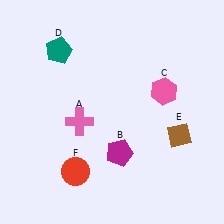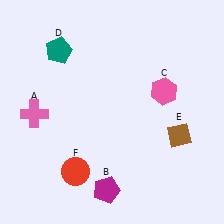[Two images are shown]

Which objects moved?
The objects that moved are: the pink cross (A), the magenta pentagon (B).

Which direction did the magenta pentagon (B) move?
The magenta pentagon (B) moved down.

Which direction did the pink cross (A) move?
The pink cross (A) moved left.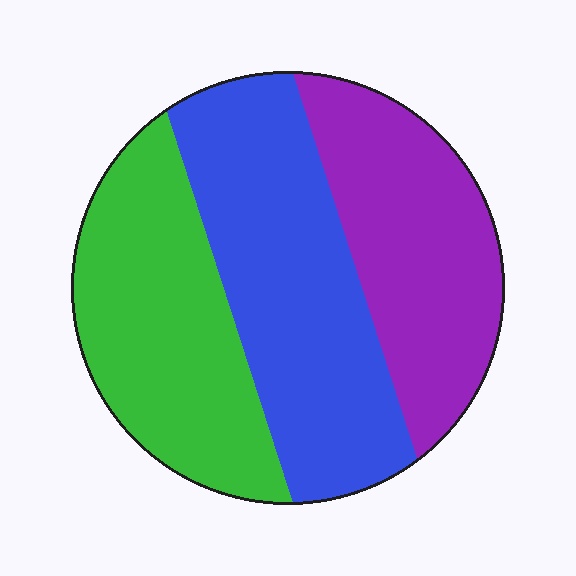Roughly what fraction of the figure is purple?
Purple covers 30% of the figure.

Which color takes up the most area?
Blue, at roughly 40%.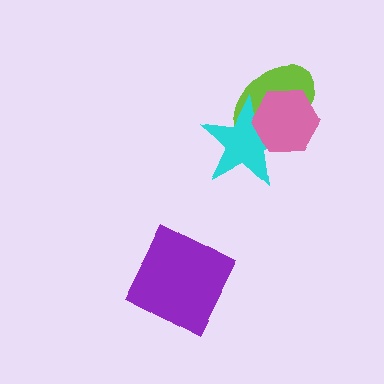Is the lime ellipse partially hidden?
Yes, it is partially covered by another shape.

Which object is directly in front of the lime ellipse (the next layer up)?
The cyan star is directly in front of the lime ellipse.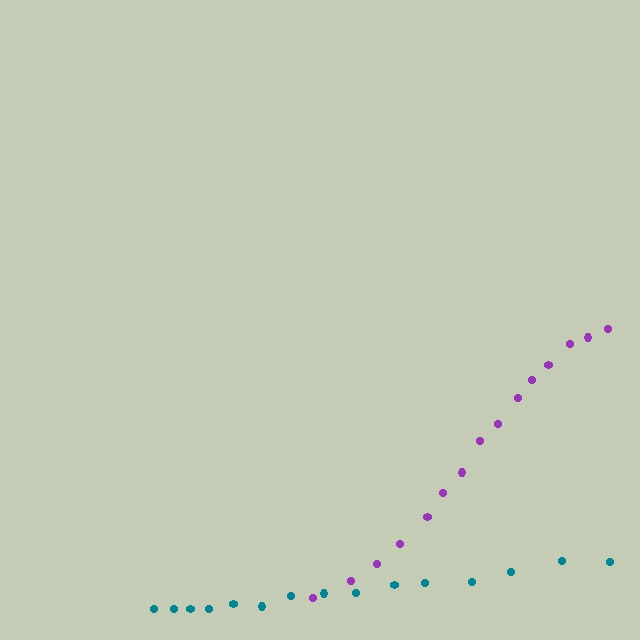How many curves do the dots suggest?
There are 2 distinct paths.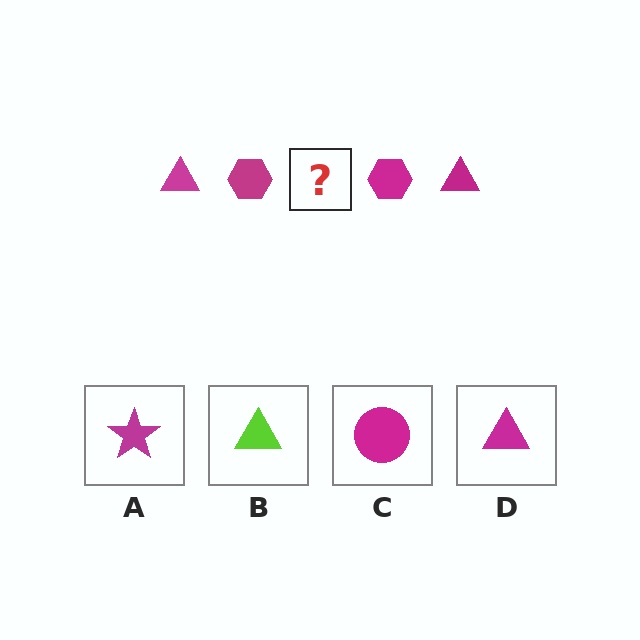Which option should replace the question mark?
Option D.